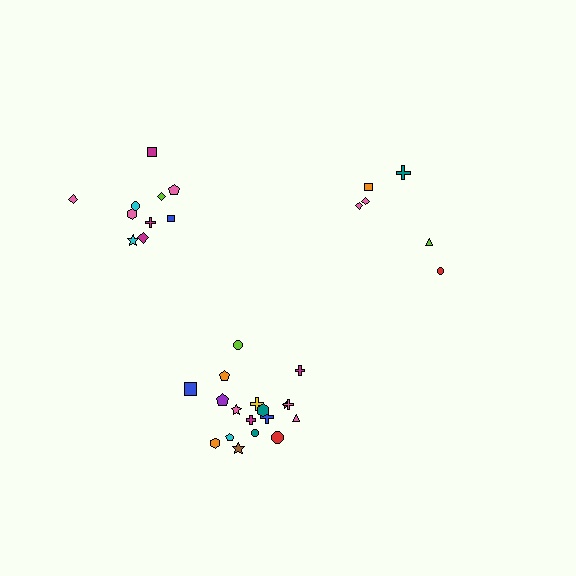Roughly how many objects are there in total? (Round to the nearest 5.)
Roughly 35 objects in total.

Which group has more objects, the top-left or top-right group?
The top-left group.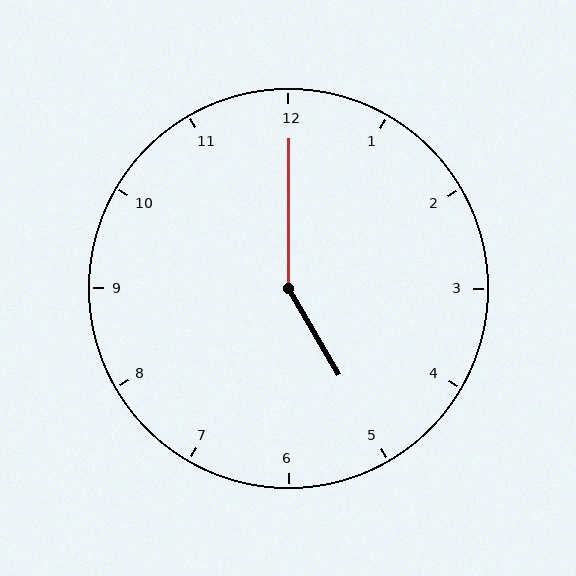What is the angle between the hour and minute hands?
Approximately 150 degrees.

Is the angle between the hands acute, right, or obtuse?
It is obtuse.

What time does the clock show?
5:00.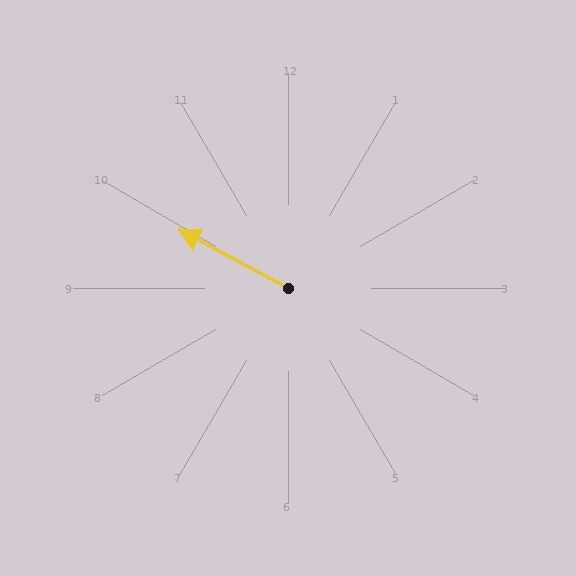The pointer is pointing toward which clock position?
Roughly 10 o'clock.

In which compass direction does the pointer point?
Northwest.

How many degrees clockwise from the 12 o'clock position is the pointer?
Approximately 298 degrees.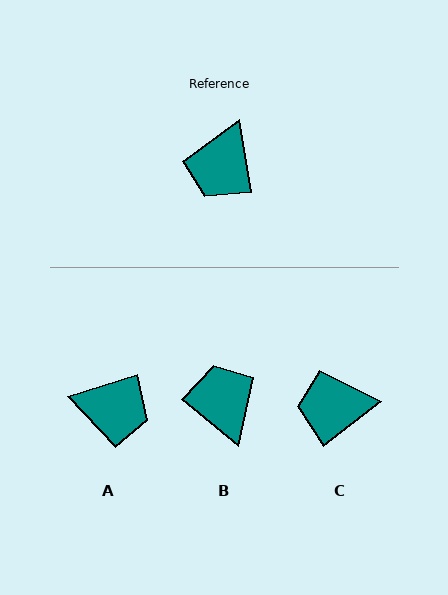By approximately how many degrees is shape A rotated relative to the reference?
Approximately 97 degrees counter-clockwise.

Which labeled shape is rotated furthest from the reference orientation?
B, about 139 degrees away.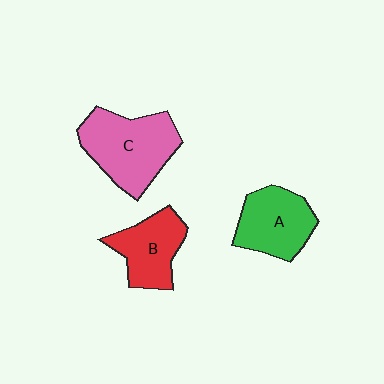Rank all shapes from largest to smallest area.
From largest to smallest: C (pink), A (green), B (red).